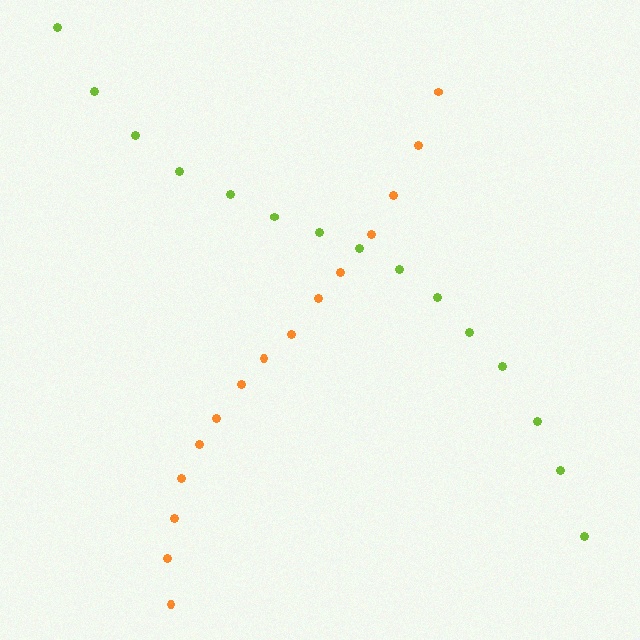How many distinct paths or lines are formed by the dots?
There are 2 distinct paths.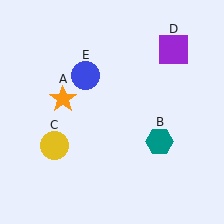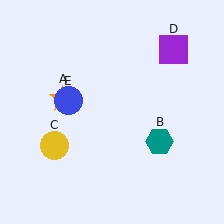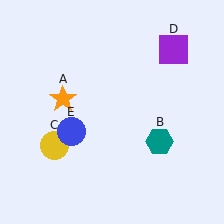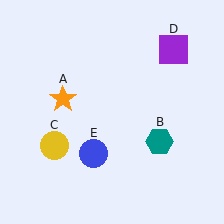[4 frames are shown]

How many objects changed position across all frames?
1 object changed position: blue circle (object E).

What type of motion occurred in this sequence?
The blue circle (object E) rotated counterclockwise around the center of the scene.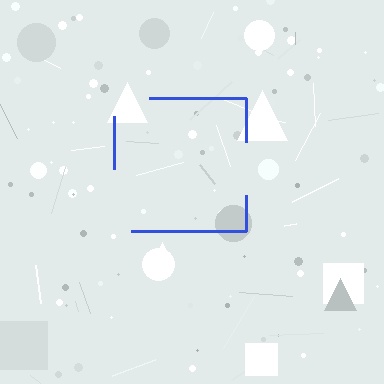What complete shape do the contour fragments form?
The contour fragments form a square.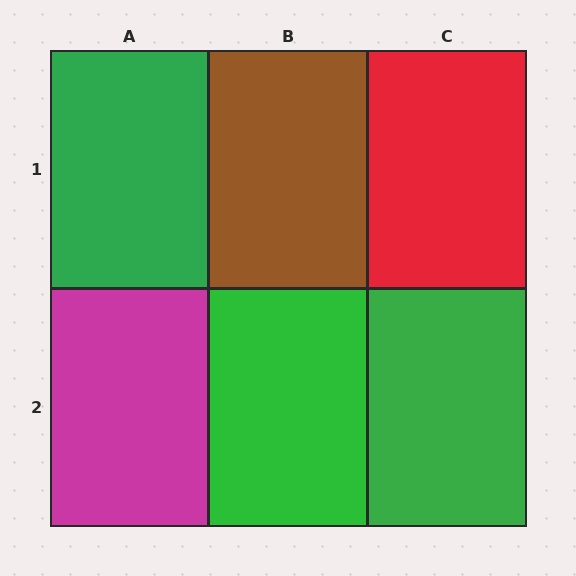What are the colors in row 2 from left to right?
Magenta, green, green.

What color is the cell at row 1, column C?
Red.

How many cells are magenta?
1 cell is magenta.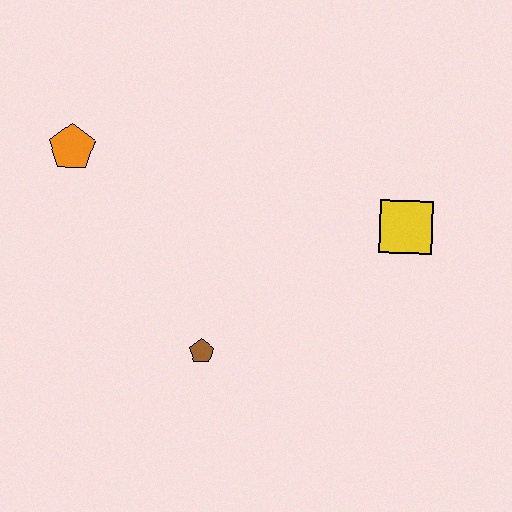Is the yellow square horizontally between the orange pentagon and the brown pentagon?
No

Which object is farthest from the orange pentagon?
The yellow square is farthest from the orange pentagon.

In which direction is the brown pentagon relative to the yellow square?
The brown pentagon is to the left of the yellow square.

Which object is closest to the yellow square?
The brown pentagon is closest to the yellow square.